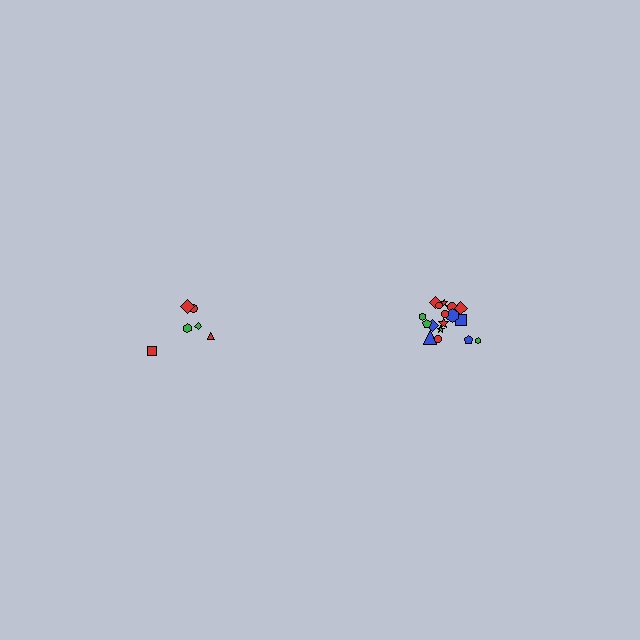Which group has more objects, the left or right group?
The right group.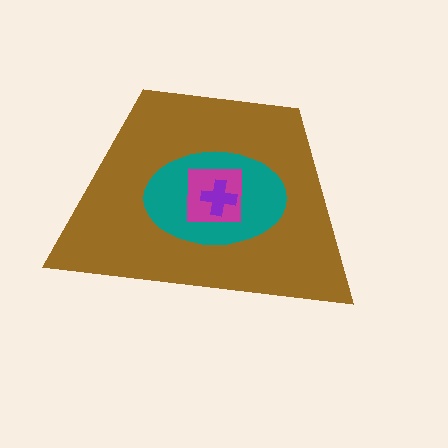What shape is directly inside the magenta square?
The purple cross.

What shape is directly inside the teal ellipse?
The magenta square.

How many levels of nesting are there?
4.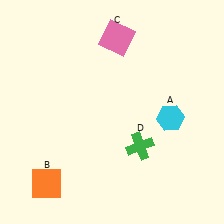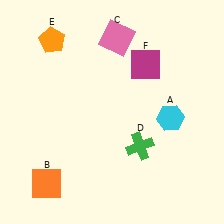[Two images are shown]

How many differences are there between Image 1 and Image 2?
There are 2 differences between the two images.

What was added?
An orange pentagon (E), a magenta square (F) were added in Image 2.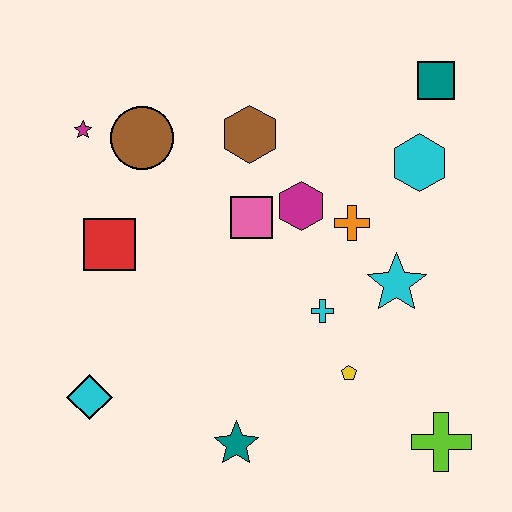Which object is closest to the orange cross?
The magenta hexagon is closest to the orange cross.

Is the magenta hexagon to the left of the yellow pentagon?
Yes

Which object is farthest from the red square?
The lime cross is farthest from the red square.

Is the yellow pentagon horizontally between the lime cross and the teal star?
Yes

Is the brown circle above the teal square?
No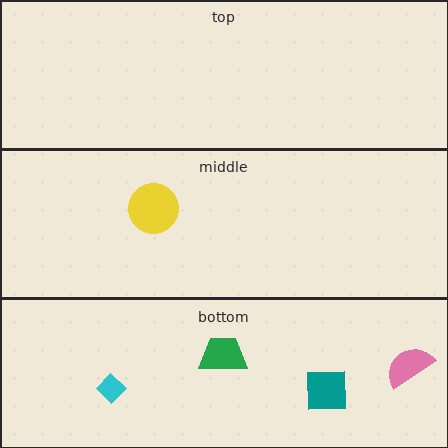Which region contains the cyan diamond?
The bottom region.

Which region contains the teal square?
The bottom region.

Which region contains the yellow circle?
The middle region.